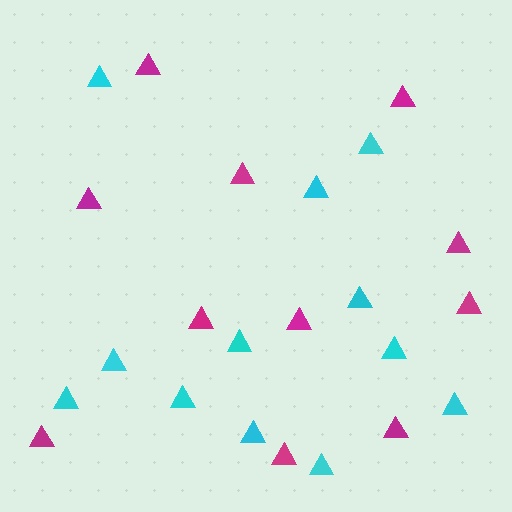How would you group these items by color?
There are 2 groups: one group of cyan triangles (12) and one group of magenta triangles (11).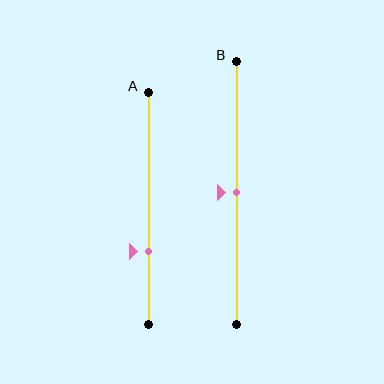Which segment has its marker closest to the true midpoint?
Segment B has its marker closest to the true midpoint.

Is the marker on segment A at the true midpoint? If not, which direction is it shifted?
No, the marker on segment A is shifted downward by about 19% of the segment length.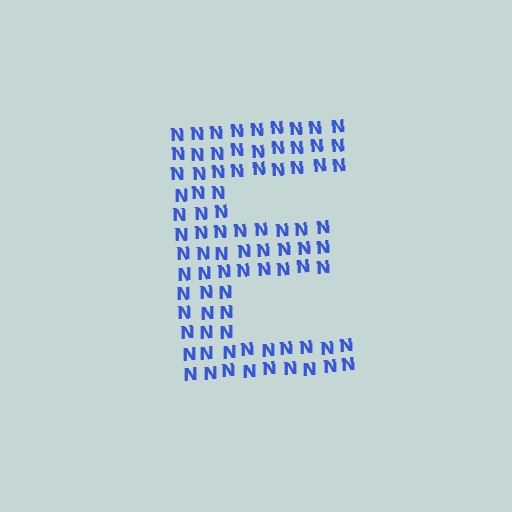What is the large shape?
The large shape is the letter E.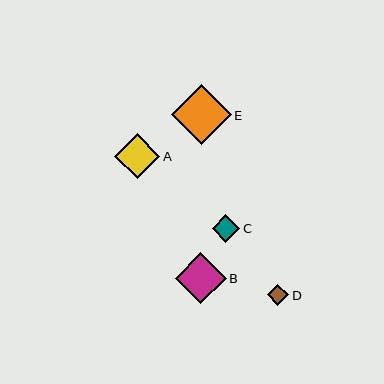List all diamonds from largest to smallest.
From largest to smallest: E, B, A, C, D.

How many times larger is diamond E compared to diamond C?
Diamond E is approximately 2.2 times the size of diamond C.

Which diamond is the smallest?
Diamond D is the smallest with a size of approximately 22 pixels.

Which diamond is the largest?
Diamond E is the largest with a size of approximately 60 pixels.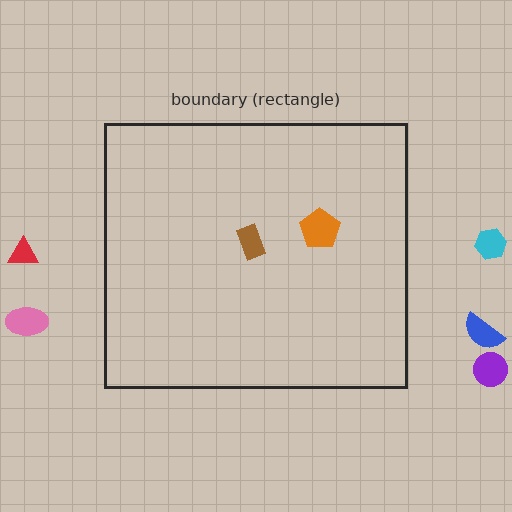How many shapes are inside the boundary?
2 inside, 5 outside.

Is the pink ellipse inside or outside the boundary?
Outside.